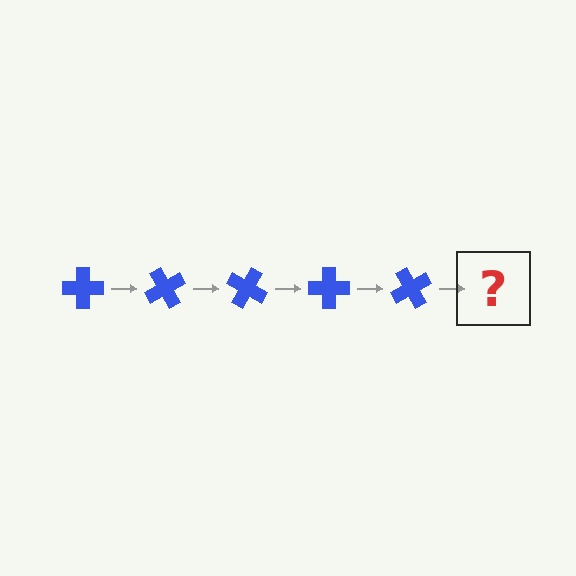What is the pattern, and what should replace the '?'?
The pattern is that the cross rotates 60 degrees each step. The '?' should be a blue cross rotated 300 degrees.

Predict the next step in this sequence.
The next step is a blue cross rotated 300 degrees.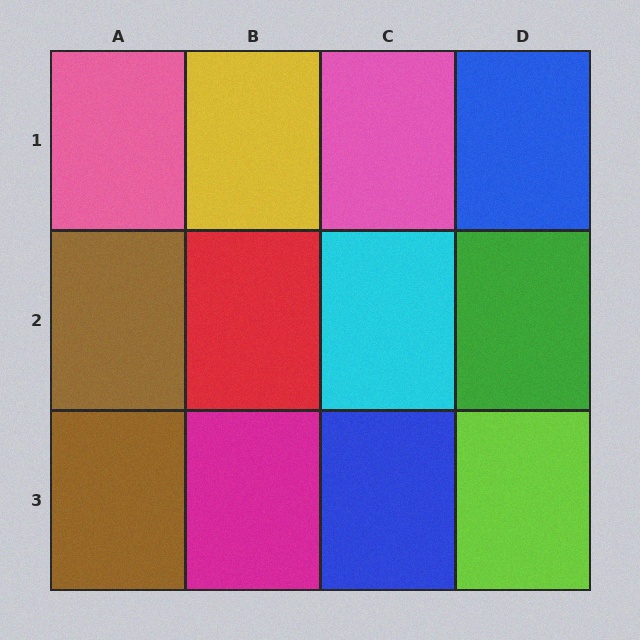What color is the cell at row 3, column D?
Lime.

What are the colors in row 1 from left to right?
Pink, yellow, pink, blue.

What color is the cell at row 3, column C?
Blue.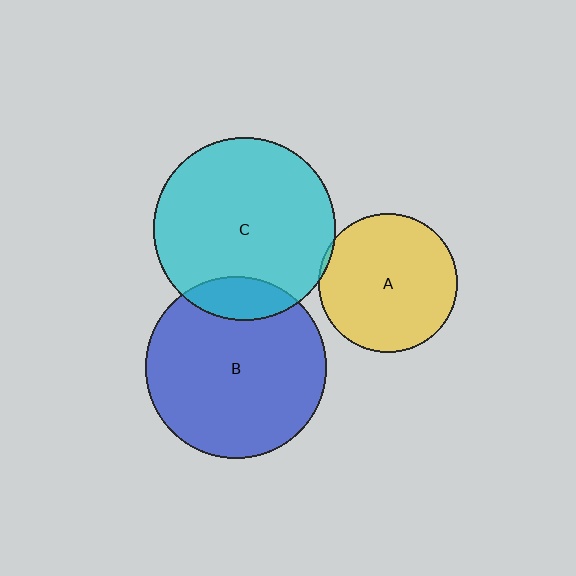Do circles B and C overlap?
Yes.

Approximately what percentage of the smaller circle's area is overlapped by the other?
Approximately 15%.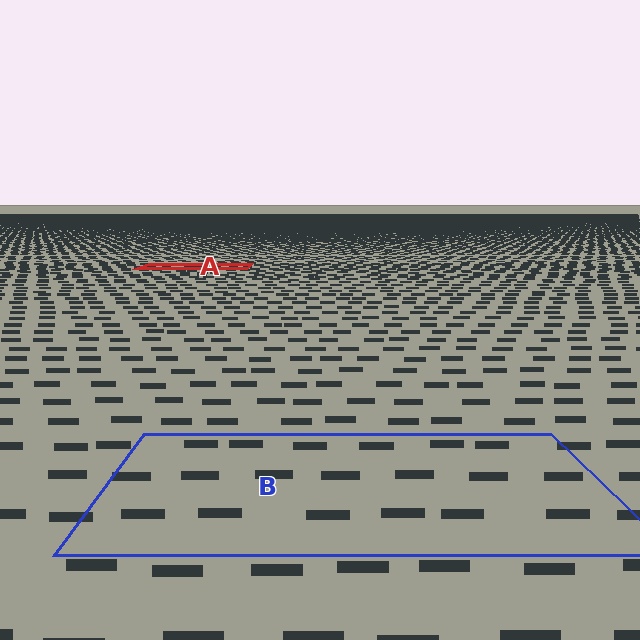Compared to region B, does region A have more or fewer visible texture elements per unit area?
Region A has more texture elements per unit area — they are packed more densely because it is farther away.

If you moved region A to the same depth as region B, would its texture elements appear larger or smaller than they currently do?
They would appear larger. At a closer depth, the same texture elements are projected at a bigger on-screen size.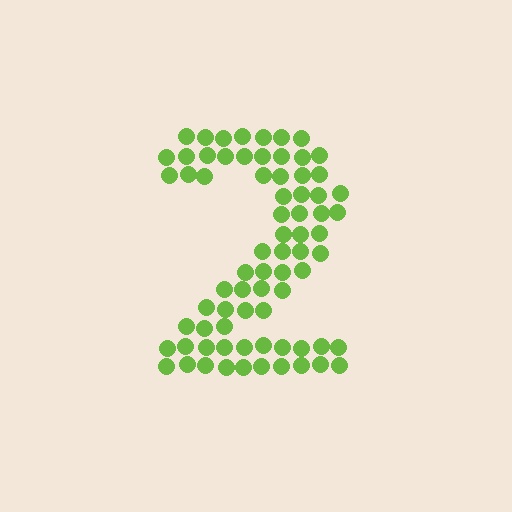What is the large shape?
The large shape is the digit 2.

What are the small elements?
The small elements are circles.